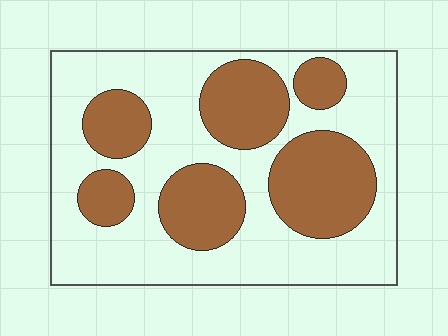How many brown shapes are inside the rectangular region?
6.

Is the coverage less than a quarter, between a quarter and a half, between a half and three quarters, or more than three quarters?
Between a quarter and a half.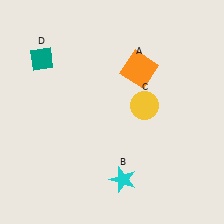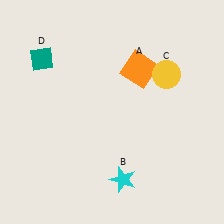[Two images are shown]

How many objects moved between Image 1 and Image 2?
1 object moved between the two images.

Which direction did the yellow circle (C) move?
The yellow circle (C) moved up.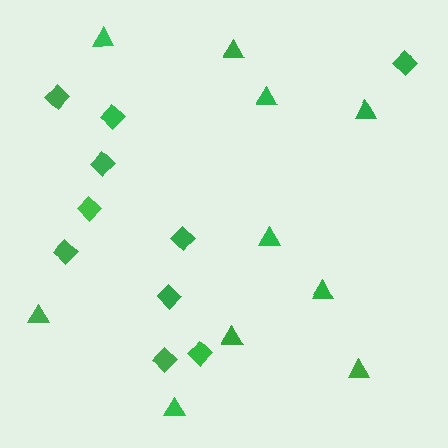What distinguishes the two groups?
There are 2 groups: one group of diamonds (10) and one group of triangles (10).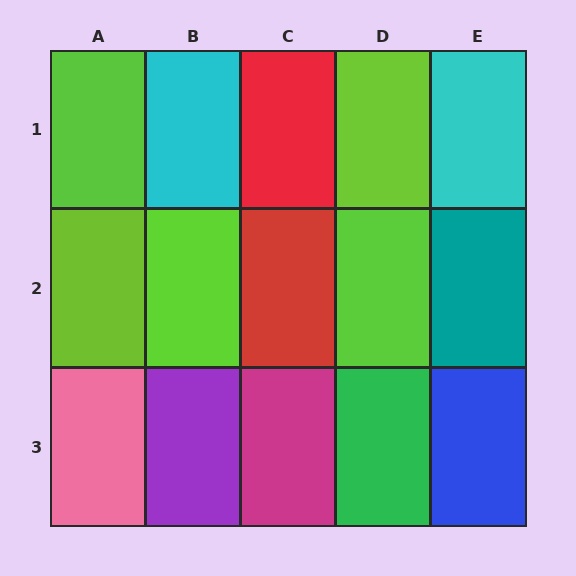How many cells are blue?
1 cell is blue.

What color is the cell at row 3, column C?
Magenta.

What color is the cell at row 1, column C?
Red.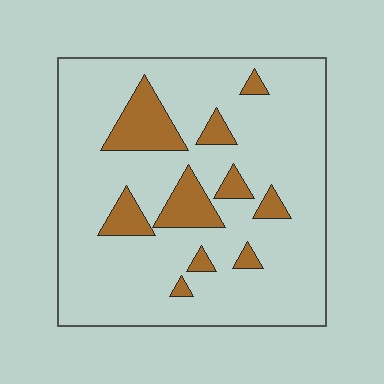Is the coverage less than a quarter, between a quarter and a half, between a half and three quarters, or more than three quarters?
Less than a quarter.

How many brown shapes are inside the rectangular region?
10.